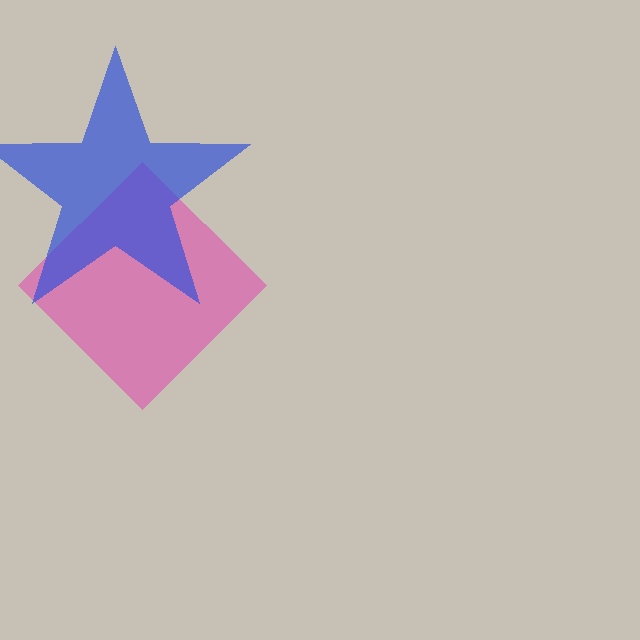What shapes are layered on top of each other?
The layered shapes are: a pink diamond, a blue star.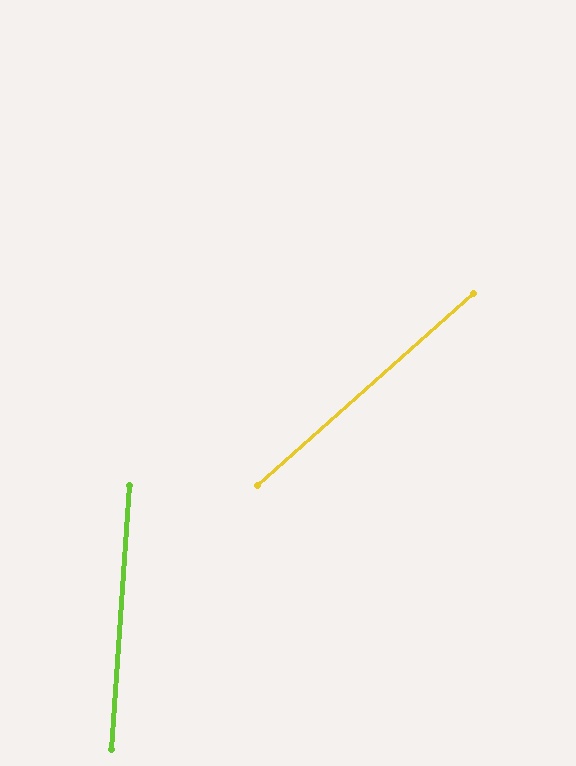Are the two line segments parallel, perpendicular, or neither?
Neither parallel nor perpendicular — they differ by about 45°.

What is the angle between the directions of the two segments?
Approximately 45 degrees.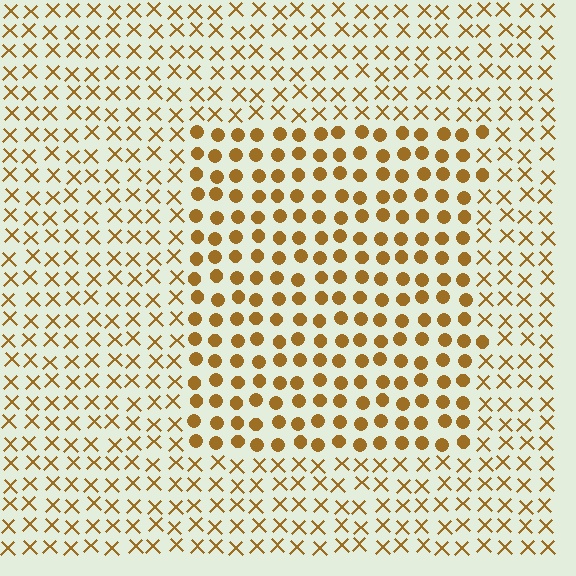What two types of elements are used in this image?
The image uses circles inside the rectangle region and X marks outside it.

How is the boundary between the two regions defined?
The boundary is defined by a change in element shape: circles inside vs. X marks outside. All elements share the same color and spacing.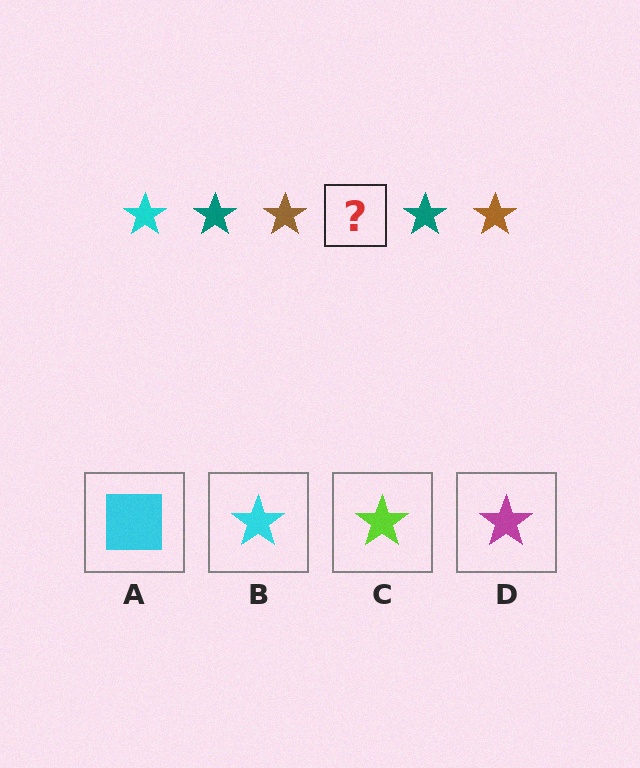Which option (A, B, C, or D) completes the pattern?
B.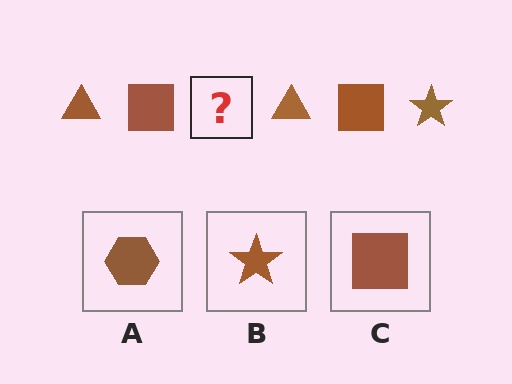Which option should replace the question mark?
Option B.